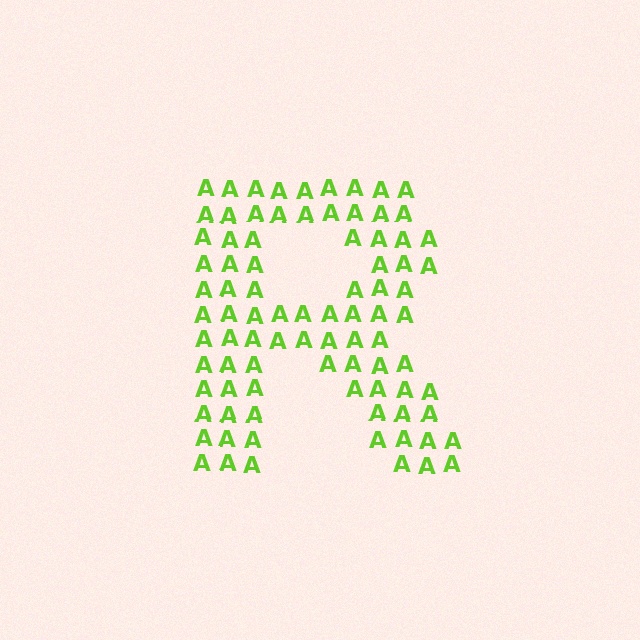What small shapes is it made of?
It is made of small letter A's.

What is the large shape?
The large shape is the letter R.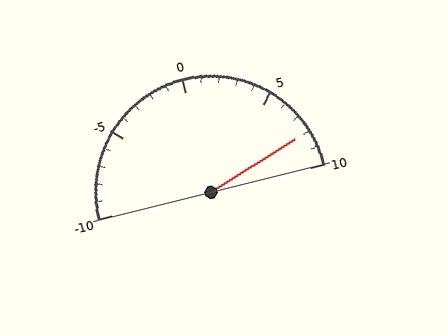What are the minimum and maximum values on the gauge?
The gauge ranges from -10 to 10.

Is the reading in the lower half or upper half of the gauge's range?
The reading is in the upper half of the range (-10 to 10).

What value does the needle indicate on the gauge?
The needle indicates approximately 8.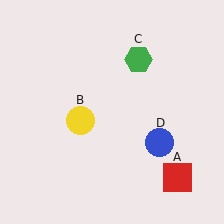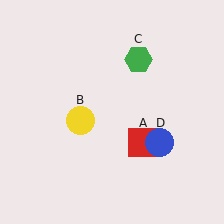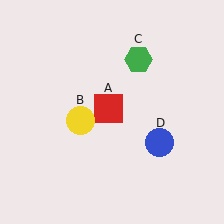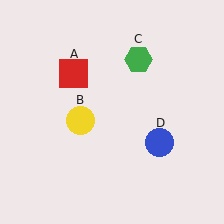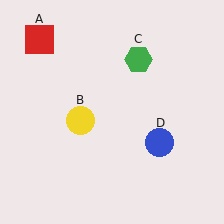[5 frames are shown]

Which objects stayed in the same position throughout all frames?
Yellow circle (object B) and green hexagon (object C) and blue circle (object D) remained stationary.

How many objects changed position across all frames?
1 object changed position: red square (object A).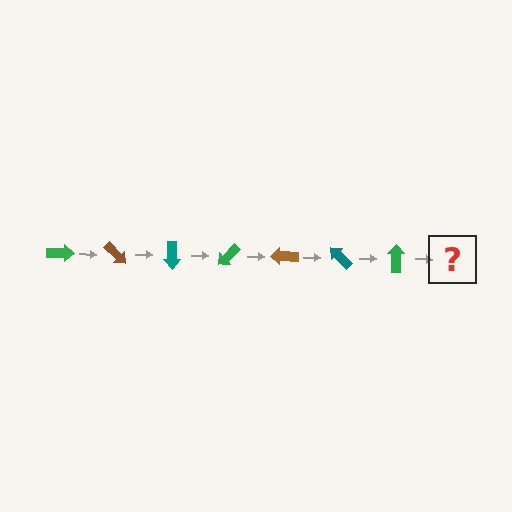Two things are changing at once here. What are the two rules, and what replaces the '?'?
The two rules are that it rotates 45 degrees each step and the color cycles through green, brown, and teal. The '?' should be a brown arrow, rotated 315 degrees from the start.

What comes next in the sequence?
The next element should be a brown arrow, rotated 315 degrees from the start.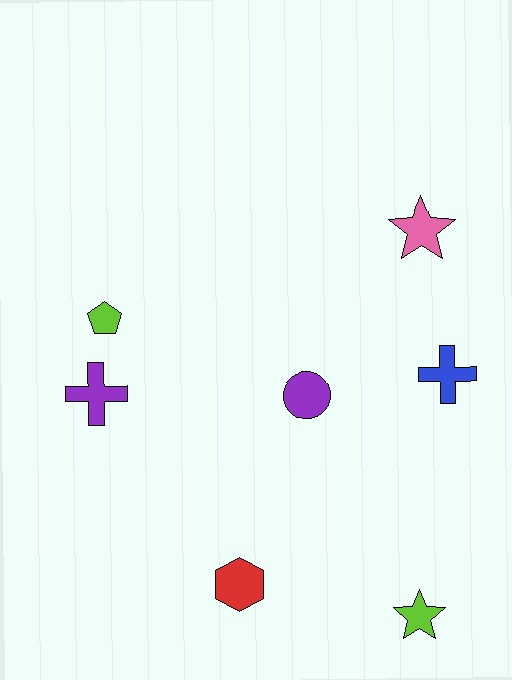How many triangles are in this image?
There are no triangles.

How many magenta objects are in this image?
There are no magenta objects.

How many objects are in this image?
There are 7 objects.